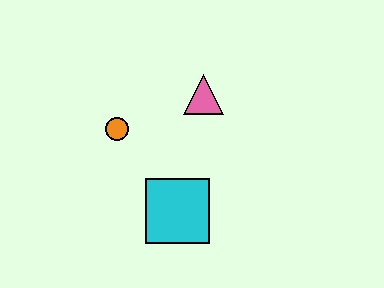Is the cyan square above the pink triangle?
No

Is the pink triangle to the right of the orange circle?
Yes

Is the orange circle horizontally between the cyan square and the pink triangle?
No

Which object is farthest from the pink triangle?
The cyan square is farthest from the pink triangle.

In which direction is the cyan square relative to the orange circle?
The cyan square is below the orange circle.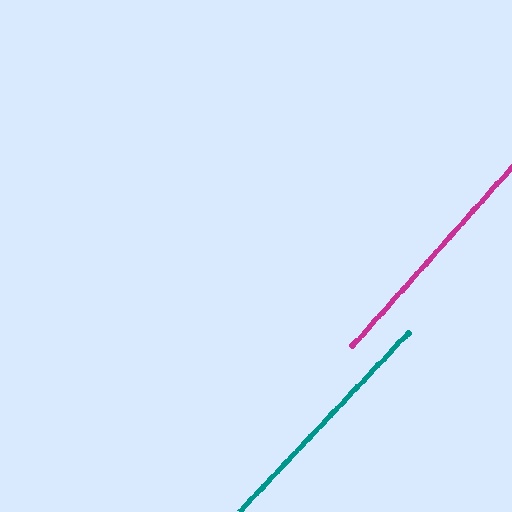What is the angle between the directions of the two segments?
Approximately 2 degrees.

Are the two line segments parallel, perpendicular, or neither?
Parallel — their directions differ by only 1.7°.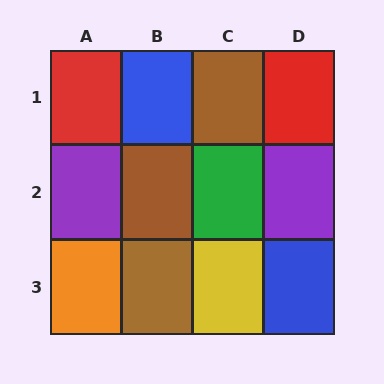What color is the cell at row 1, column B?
Blue.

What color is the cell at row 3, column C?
Yellow.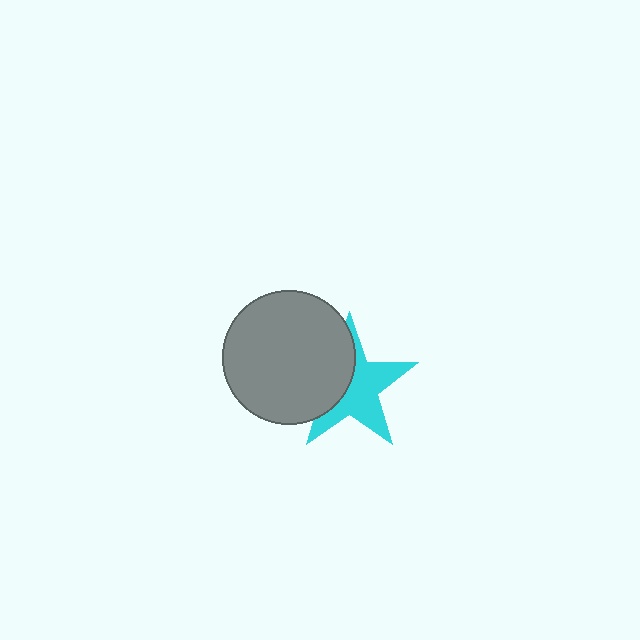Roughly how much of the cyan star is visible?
About half of it is visible (roughly 59%).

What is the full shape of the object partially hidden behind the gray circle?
The partially hidden object is a cyan star.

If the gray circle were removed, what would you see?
You would see the complete cyan star.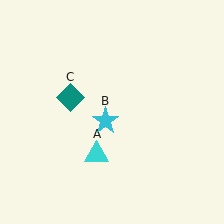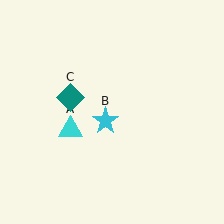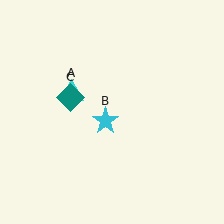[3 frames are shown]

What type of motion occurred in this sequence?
The cyan triangle (object A) rotated clockwise around the center of the scene.